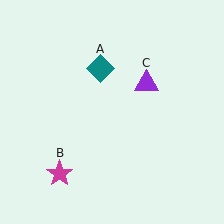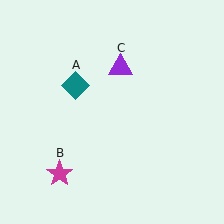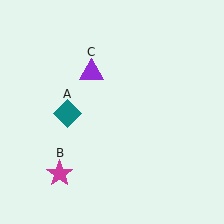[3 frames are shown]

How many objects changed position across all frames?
2 objects changed position: teal diamond (object A), purple triangle (object C).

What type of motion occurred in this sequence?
The teal diamond (object A), purple triangle (object C) rotated counterclockwise around the center of the scene.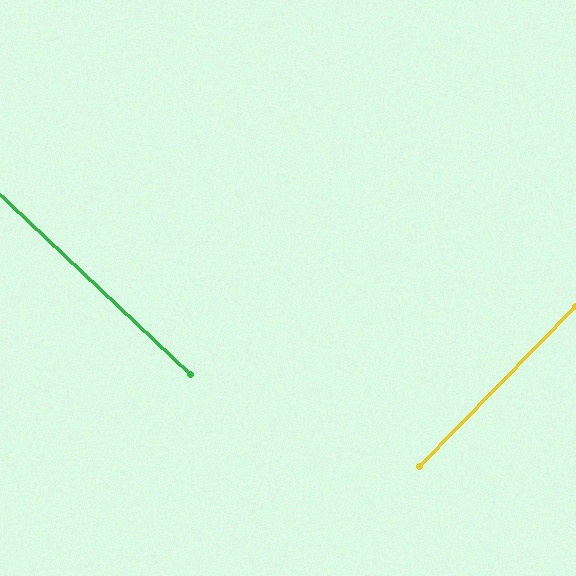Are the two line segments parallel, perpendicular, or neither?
Perpendicular — they meet at approximately 89°.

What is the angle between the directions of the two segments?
Approximately 89 degrees.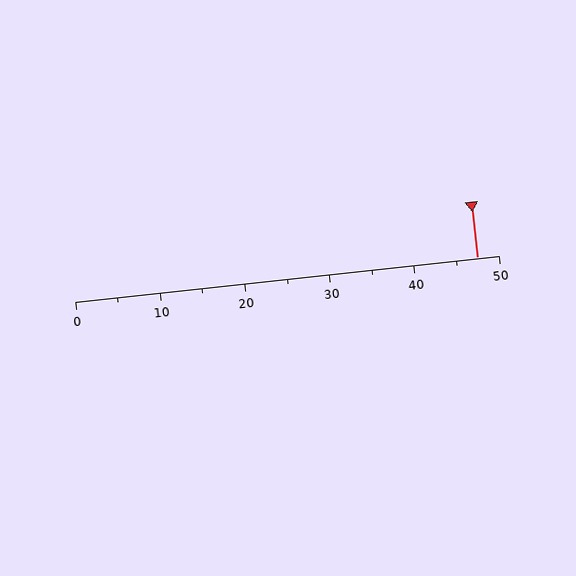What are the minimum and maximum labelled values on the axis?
The axis runs from 0 to 50.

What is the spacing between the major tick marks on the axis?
The major ticks are spaced 10 apart.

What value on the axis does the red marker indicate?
The marker indicates approximately 47.5.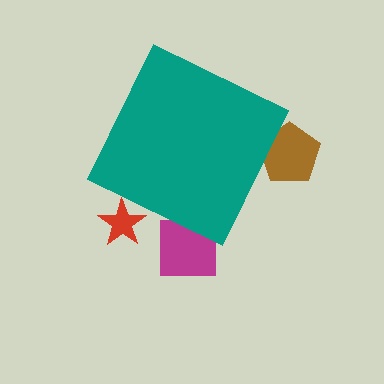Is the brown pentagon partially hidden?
Yes, the brown pentagon is partially hidden behind the teal diamond.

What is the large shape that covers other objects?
A teal diamond.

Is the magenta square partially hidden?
Yes, the magenta square is partially hidden behind the teal diamond.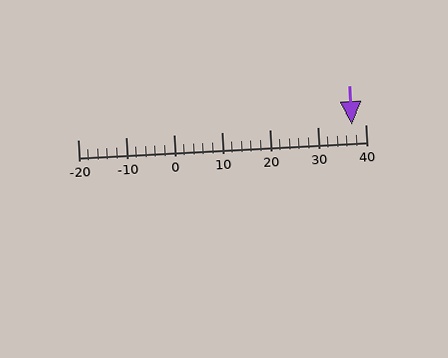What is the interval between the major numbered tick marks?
The major tick marks are spaced 10 units apart.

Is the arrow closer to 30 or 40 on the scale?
The arrow is closer to 40.